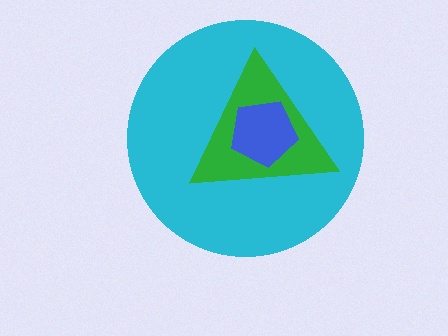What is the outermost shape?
The cyan circle.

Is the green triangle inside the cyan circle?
Yes.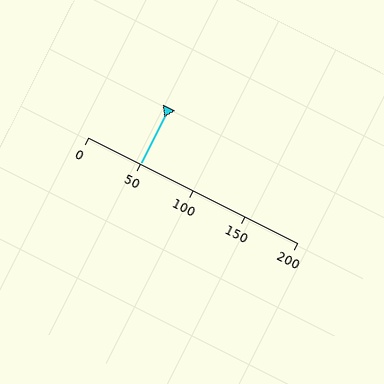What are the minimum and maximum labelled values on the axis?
The axis runs from 0 to 200.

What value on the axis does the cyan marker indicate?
The marker indicates approximately 50.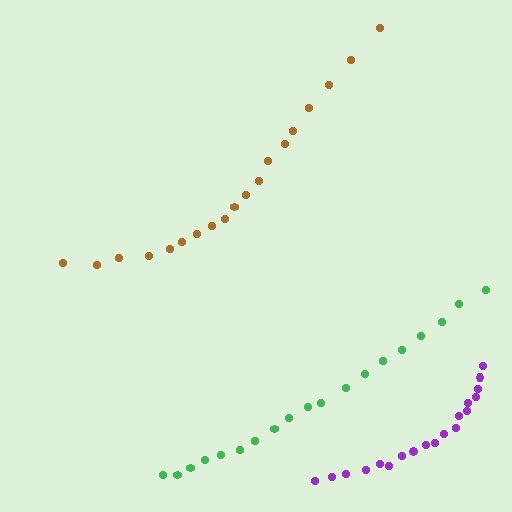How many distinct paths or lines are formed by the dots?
There are 3 distinct paths.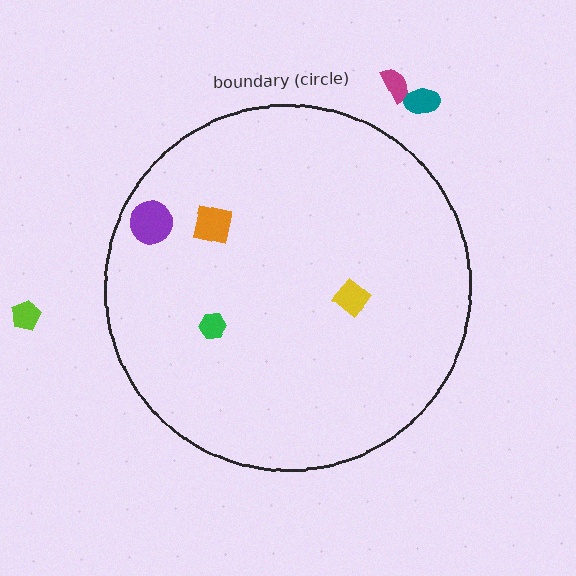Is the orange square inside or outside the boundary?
Inside.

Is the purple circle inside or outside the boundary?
Inside.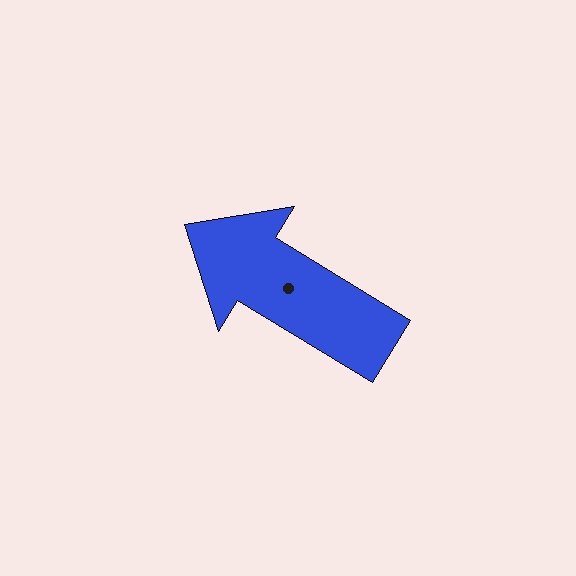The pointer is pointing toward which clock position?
Roughly 10 o'clock.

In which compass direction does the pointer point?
Northwest.